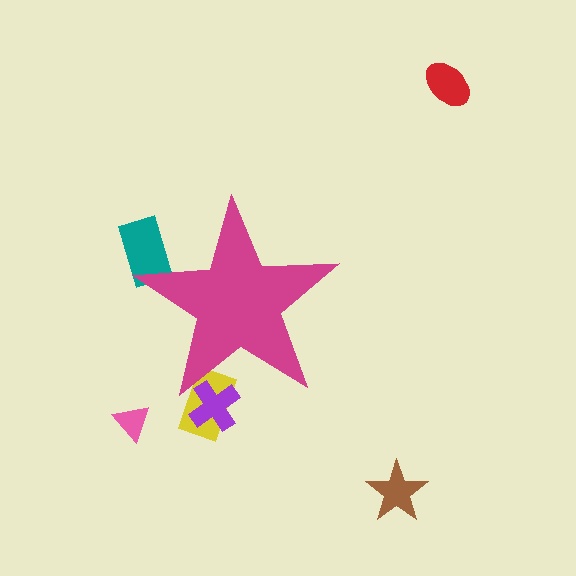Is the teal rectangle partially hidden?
Yes, the teal rectangle is partially hidden behind the magenta star.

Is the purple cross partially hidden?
Yes, the purple cross is partially hidden behind the magenta star.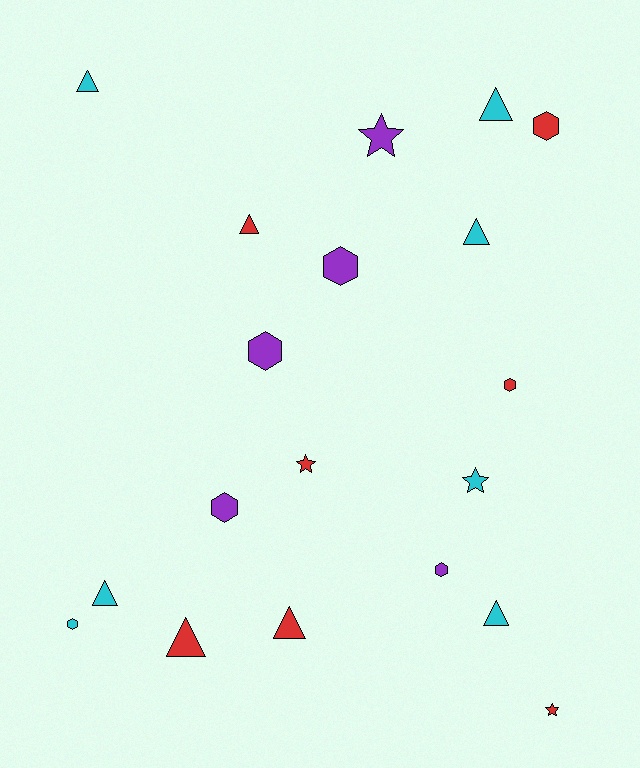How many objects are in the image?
There are 19 objects.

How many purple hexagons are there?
There are 4 purple hexagons.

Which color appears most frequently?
Cyan, with 7 objects.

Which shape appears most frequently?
Triangle, with 8 objects.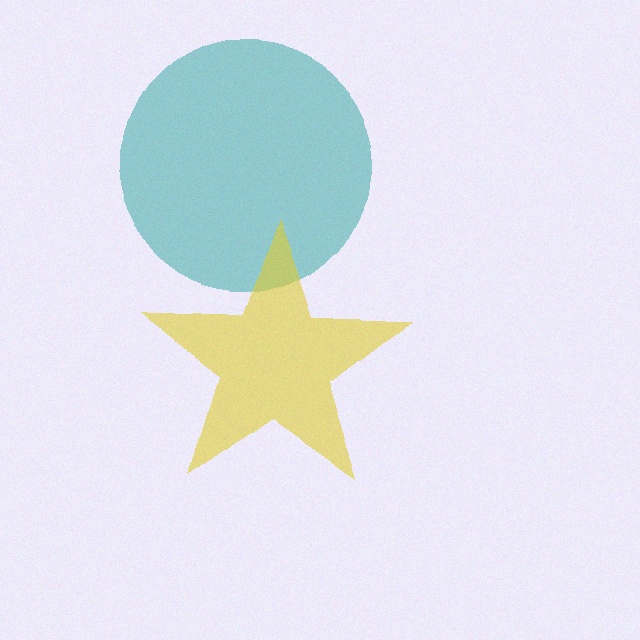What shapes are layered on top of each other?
The layered shapes are: a teal circle, a yellow star.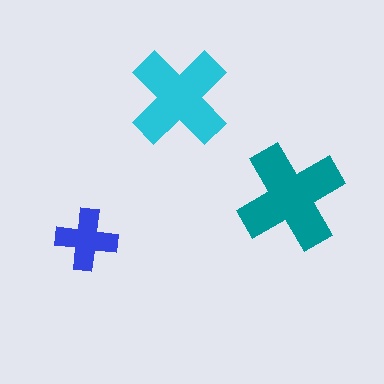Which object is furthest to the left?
The blue cross is leftmost.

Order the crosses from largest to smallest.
the teal one, the cyan one, the blue one.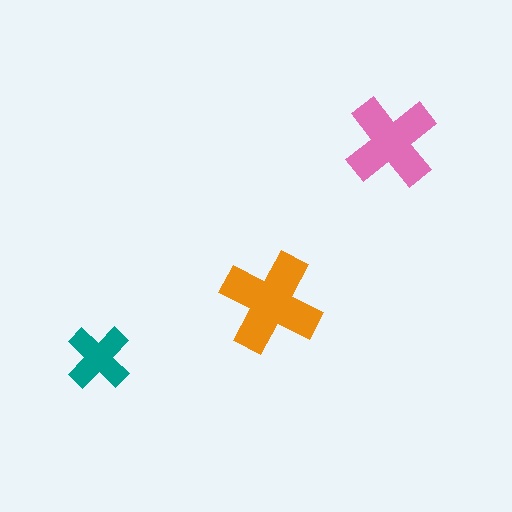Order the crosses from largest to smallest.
the orange one, the pink one, the teal one.